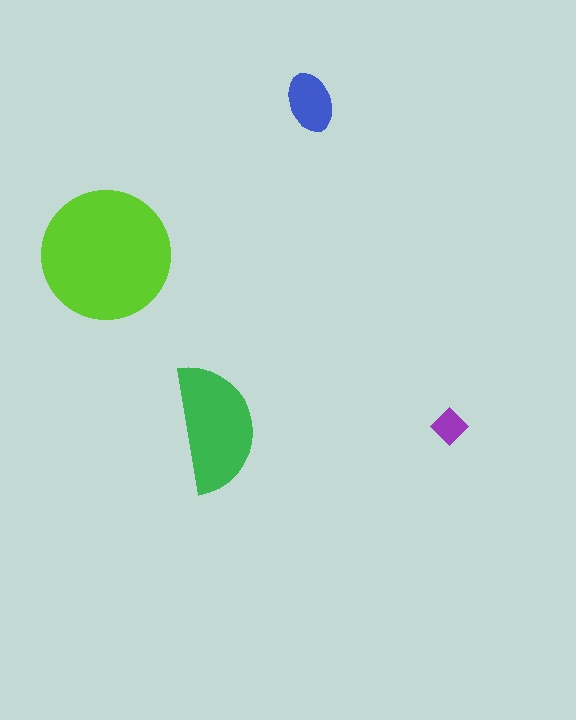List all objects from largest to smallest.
The lime circle, the green semicircle, the blue ellipse, the purple diamond.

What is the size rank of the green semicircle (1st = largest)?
2nd.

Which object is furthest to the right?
The purple diamond is rightmost.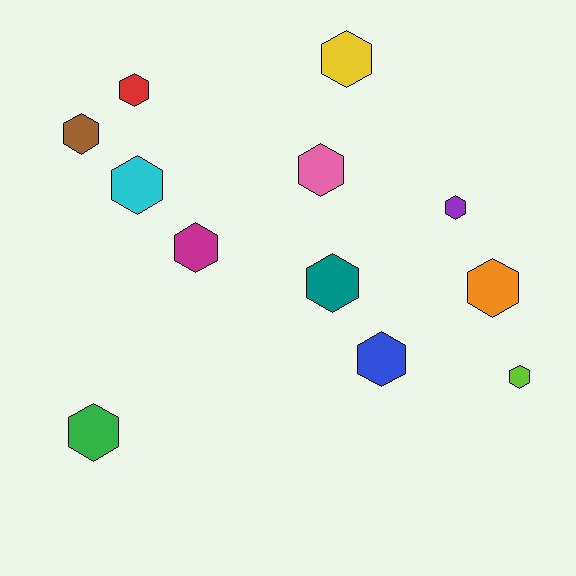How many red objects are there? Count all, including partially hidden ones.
There is 1 red object.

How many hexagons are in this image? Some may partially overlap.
There are 12 hexagons.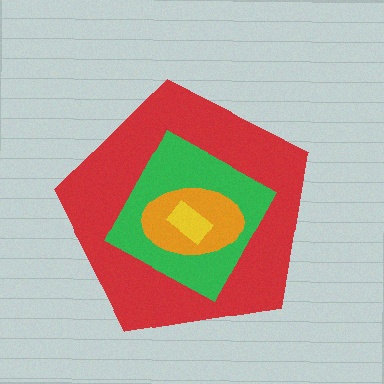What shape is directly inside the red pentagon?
The green square.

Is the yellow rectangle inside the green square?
Yes.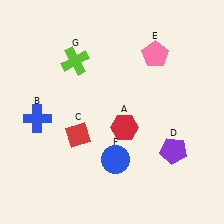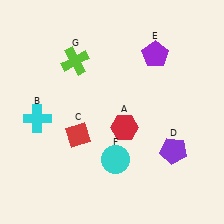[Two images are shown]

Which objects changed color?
B changed from blue to cyan. E changed from pink to purple. F changed from blue to cyan.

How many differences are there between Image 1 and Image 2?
There are 3 differences between the two images.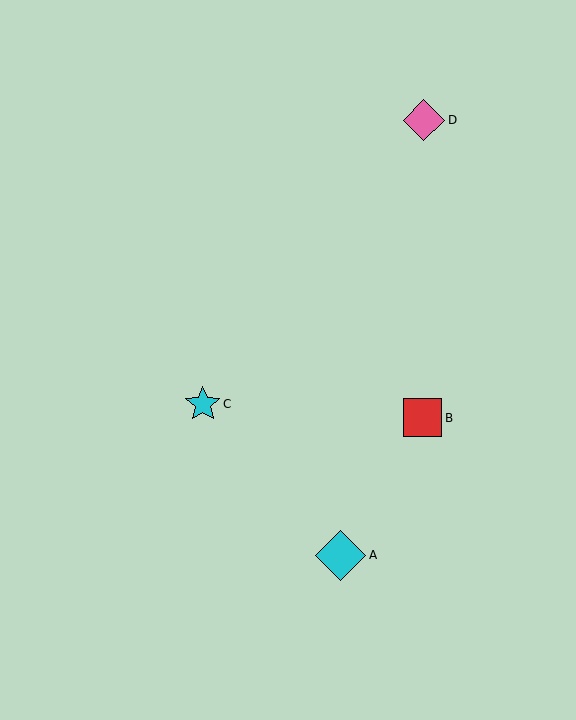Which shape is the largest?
The cyan diamond (labeled A) is the largest.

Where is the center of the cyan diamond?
The center of the cyan diamond is at (341, 555).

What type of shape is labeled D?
Shape D is a pink diamond.